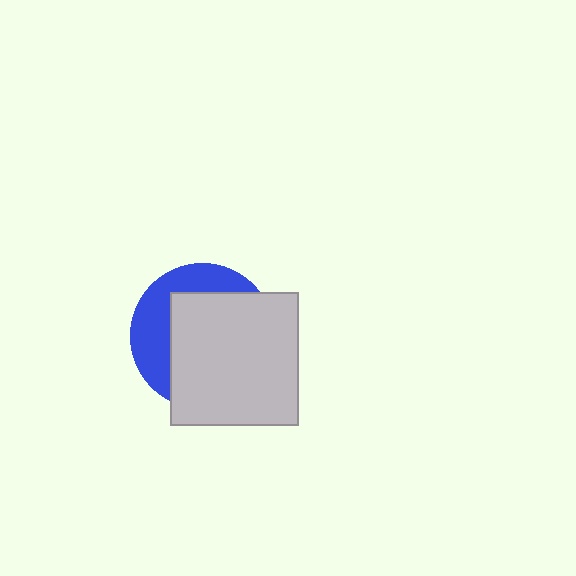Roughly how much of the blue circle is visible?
A small part of it is visible (roughly 34%).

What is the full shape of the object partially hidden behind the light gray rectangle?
The partially hidden object is a blue circle.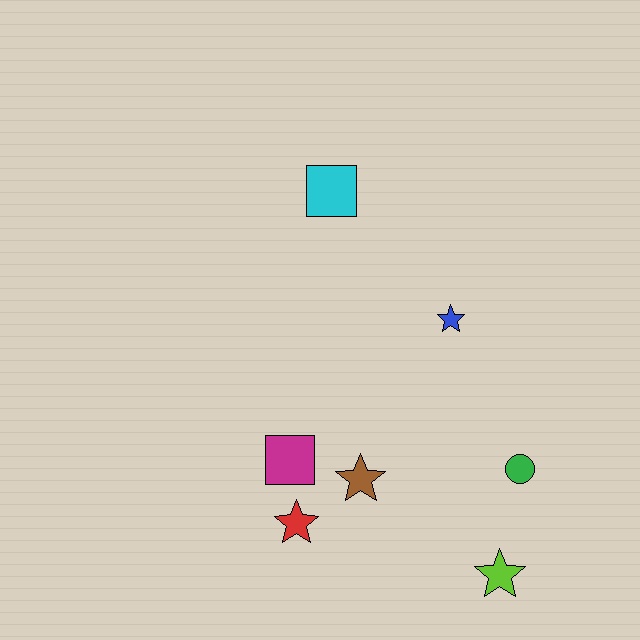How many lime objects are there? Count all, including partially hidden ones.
There is 1 lime object.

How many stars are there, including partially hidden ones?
There are 4 stars.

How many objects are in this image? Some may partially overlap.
There are 7 objects.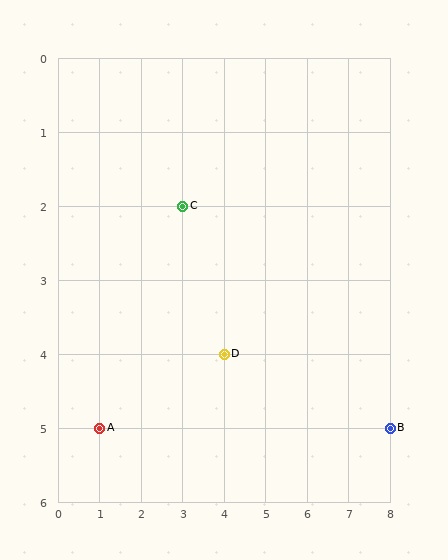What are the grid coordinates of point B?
Point B is at grid coordinates (8, 5).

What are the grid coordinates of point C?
Point C is at grid coordinates (3, 2).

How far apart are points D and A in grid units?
Points D and A are 3 columns and 1 row apart (about 3.2 grid units diagonally).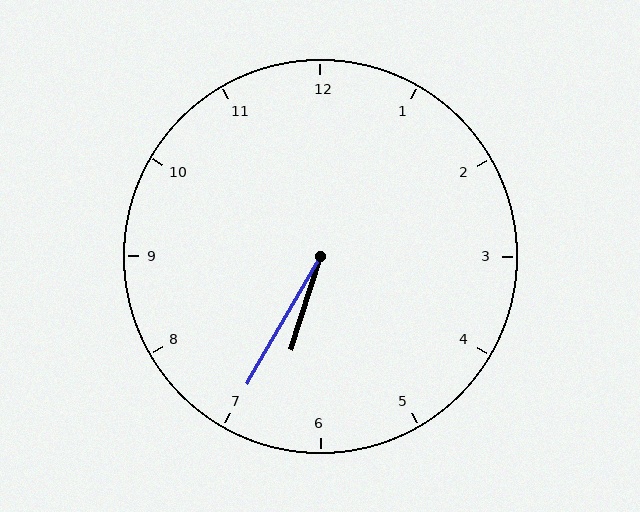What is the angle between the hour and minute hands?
Approximately 12 degrees.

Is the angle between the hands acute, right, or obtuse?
It is acute.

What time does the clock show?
6:35.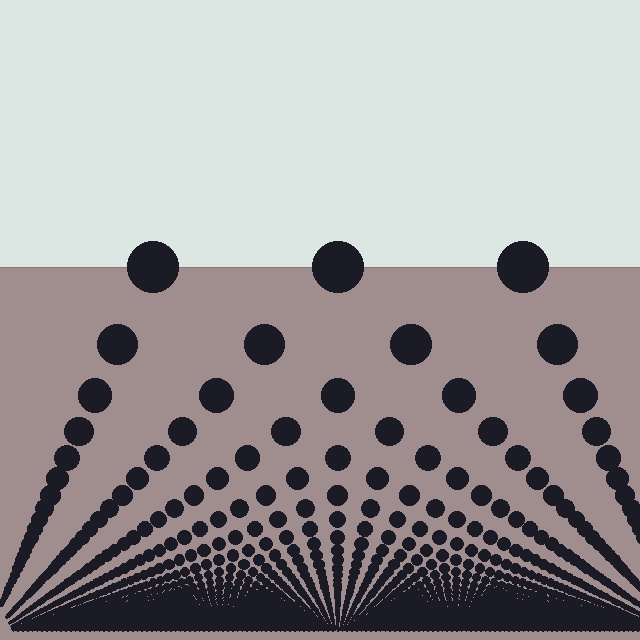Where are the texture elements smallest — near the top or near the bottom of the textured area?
Near the bottom.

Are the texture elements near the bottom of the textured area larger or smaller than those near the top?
Smaller. The gradient is inverted — elements near the bottom are smaller and denser.